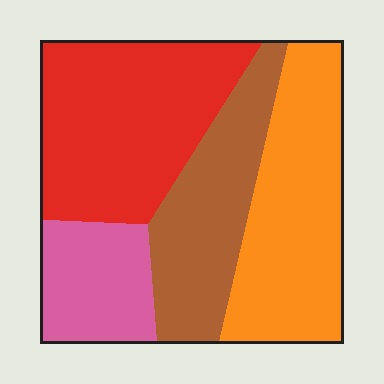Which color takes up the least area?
Pink, at roughly 15%.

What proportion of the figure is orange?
Orange covers around 30% of the figure.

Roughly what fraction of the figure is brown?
Brown covers around 25% of the figure.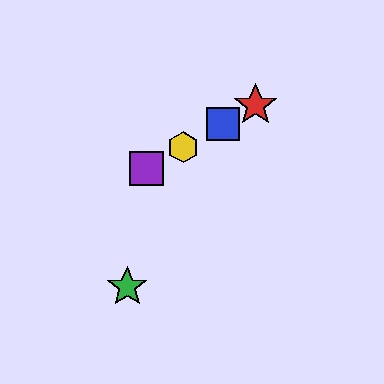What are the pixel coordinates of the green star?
The green star is at (127, 287).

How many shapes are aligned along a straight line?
4 shapes (the red star, the blue square, the yellow hexagon, the purple square) are aligned along a straight line.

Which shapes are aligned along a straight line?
The red star, the blue square, the yellow hexagon, the purple square are aligned along a straight line.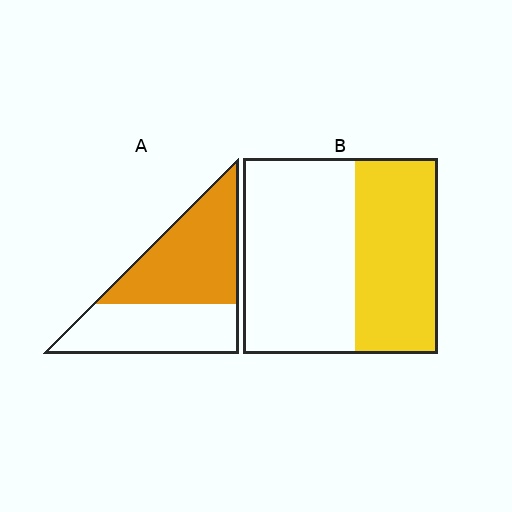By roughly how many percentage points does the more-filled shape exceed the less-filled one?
By roughly 15 percentage points (A over B).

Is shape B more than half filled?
No.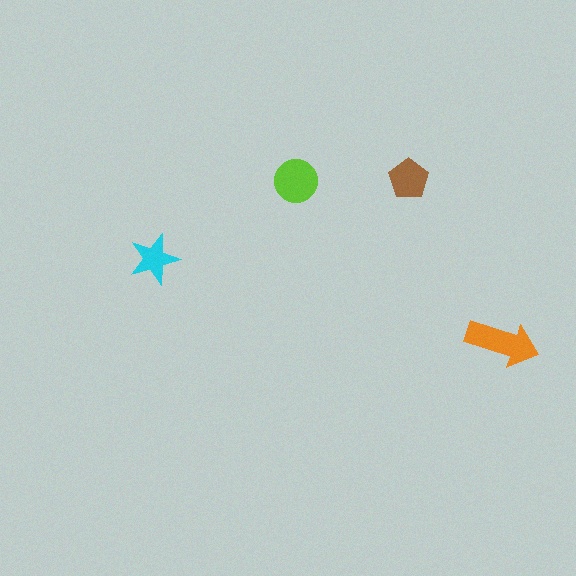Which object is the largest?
The orange arrow.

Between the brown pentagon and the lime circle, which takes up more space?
The lime circle.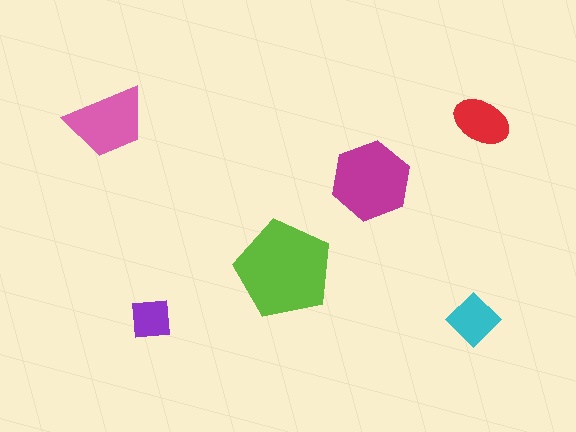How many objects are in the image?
There are 6 objects in the image.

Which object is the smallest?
The purple square.